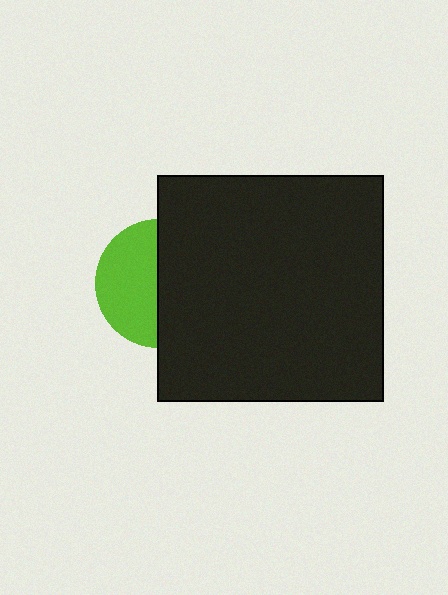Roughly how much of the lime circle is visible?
About half of it is visible (roughly 48%).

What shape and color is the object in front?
The object in front is a black square.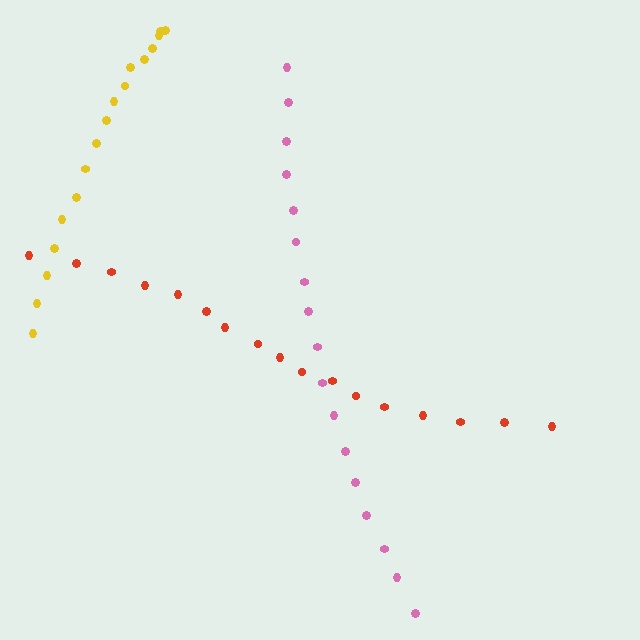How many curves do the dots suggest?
There are 3 distinct paths.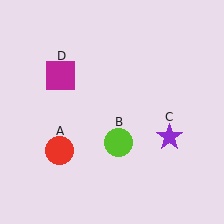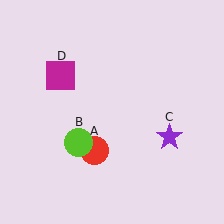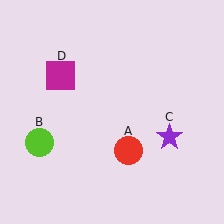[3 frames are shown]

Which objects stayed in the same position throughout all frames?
Purple star (object C) and magenta square (object D) remained stationary.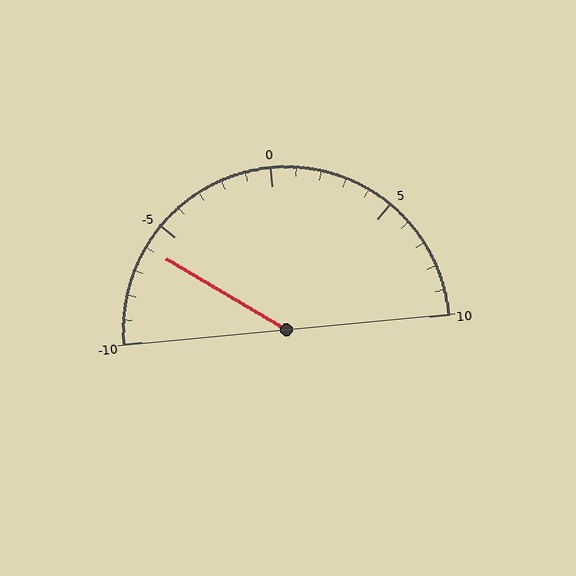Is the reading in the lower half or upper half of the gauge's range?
The reading is in the lower half of the range (-10 to 10).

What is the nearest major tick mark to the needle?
The nearest major tick mark is -5.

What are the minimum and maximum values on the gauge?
The gauge ranges from -10 to 10.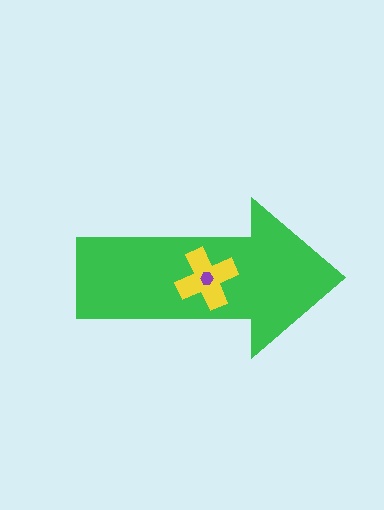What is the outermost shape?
The green arrow.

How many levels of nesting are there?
3.